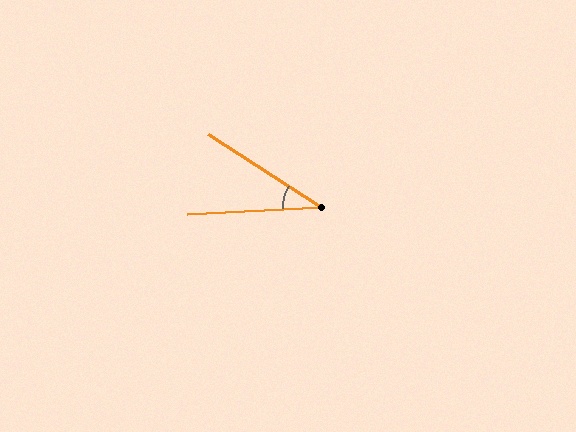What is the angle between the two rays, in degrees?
Approximately 36 degrees.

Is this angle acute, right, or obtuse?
It is acute.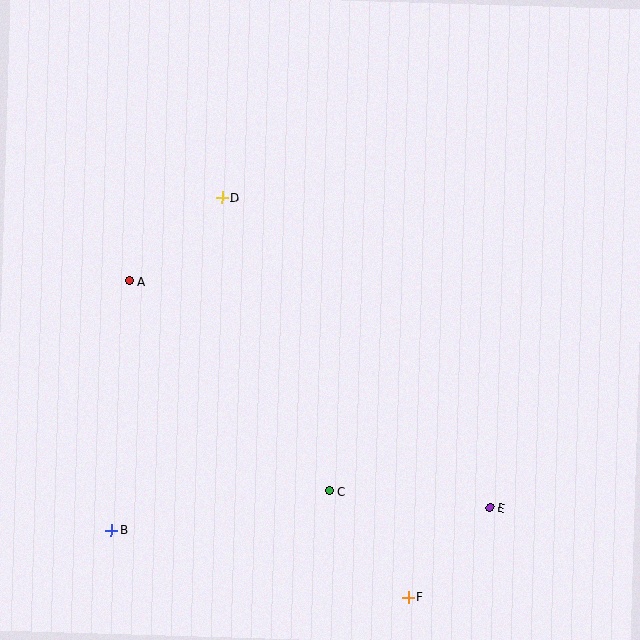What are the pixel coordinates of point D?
Point D is at (222, 198).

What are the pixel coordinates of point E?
Point E is at (490, 508).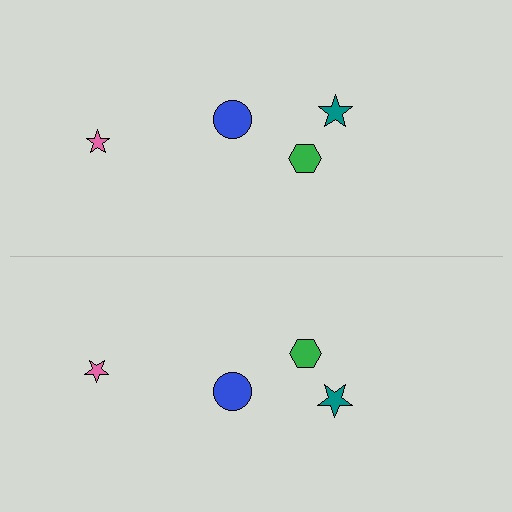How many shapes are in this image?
There are 8 shapes in this image.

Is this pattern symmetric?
Yes, this pattern has bilateral (reflection) symmetry.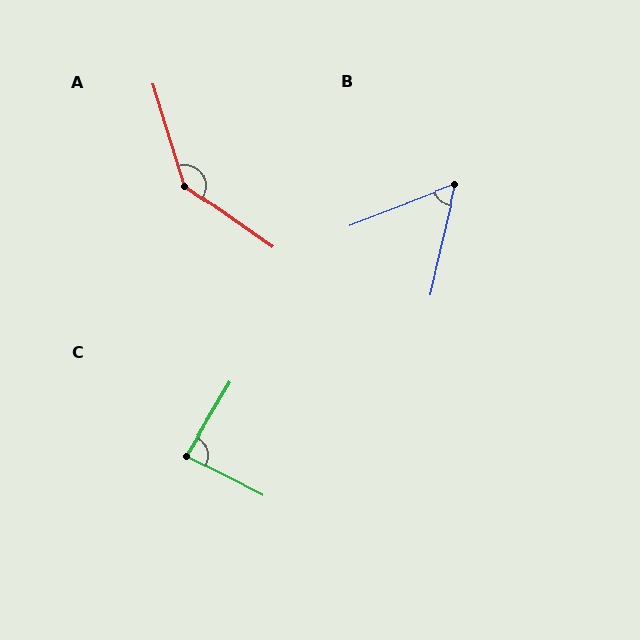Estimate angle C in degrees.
Approximately 86 degrees.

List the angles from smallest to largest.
B (55°), C (86°), A (142°).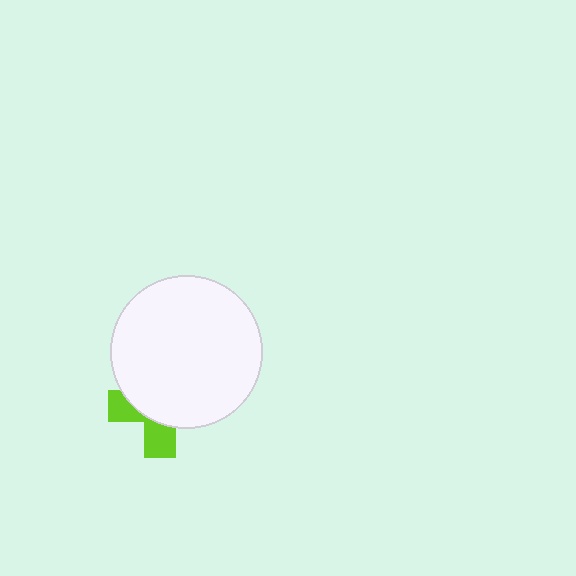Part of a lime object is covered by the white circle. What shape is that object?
It is a cross.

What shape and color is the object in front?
The object in front is a white circle.